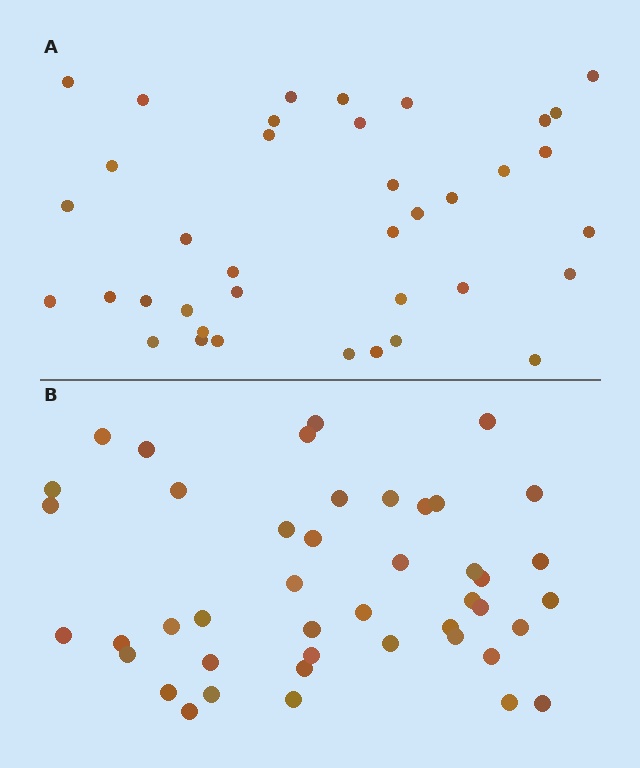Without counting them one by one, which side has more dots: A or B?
Region B (the bottom region) has more dots.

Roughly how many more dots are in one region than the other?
Region B has about 6 more dots than region A.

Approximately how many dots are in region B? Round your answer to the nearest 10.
About 40 dots. (The exact count is 44, which rounds to 40.)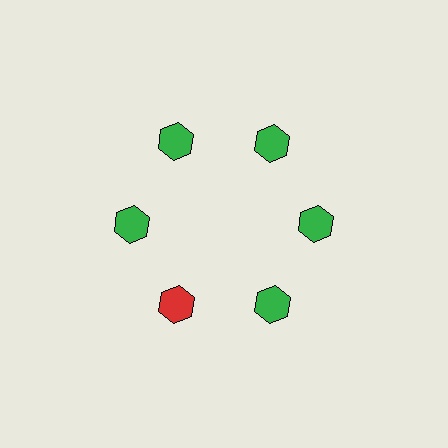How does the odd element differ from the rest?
It has a different color: red instead of green.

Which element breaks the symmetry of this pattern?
The red hexagon at roughly the 7 o'clock position breaks the symmetry. All other shapes are green hexagons.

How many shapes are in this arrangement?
There are 6 shapes arranged in a ring pattern.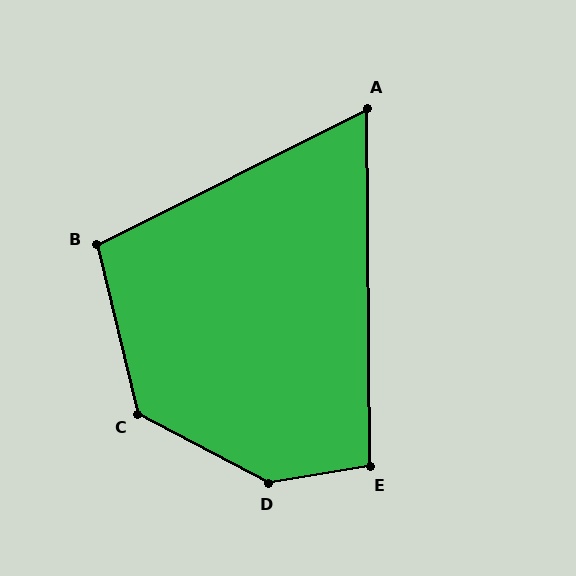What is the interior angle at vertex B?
Approximately 103 degrees (obtuse).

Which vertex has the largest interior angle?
D, at approximately 143 degrees.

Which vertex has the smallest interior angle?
A, at approximately 64 degrees.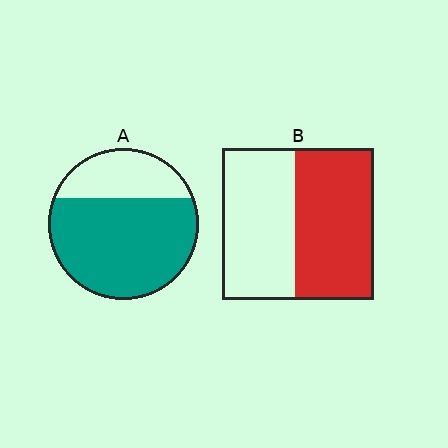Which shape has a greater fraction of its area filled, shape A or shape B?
Shape A.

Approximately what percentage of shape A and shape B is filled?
A is approximately 70% and B is approximately 50%.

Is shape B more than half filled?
Roughly half.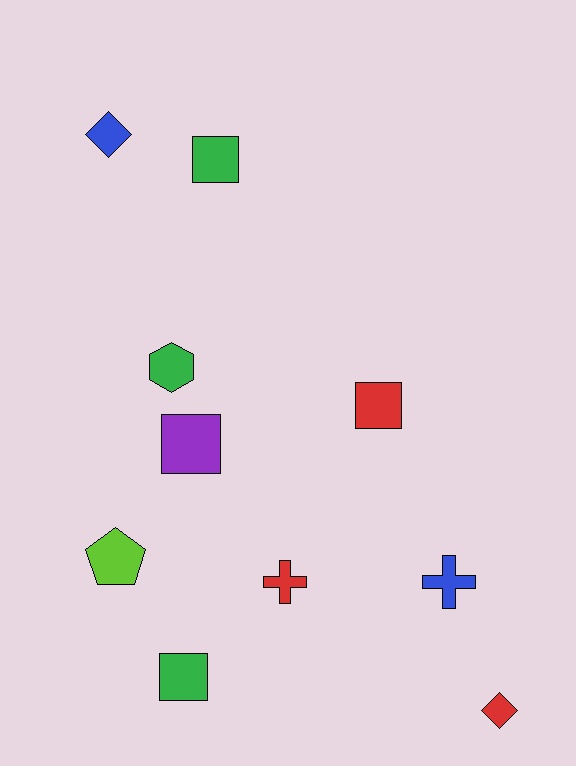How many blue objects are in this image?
There are 2 blue objects.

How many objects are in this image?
There are 10 objects.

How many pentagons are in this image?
There is 1 pentagon.